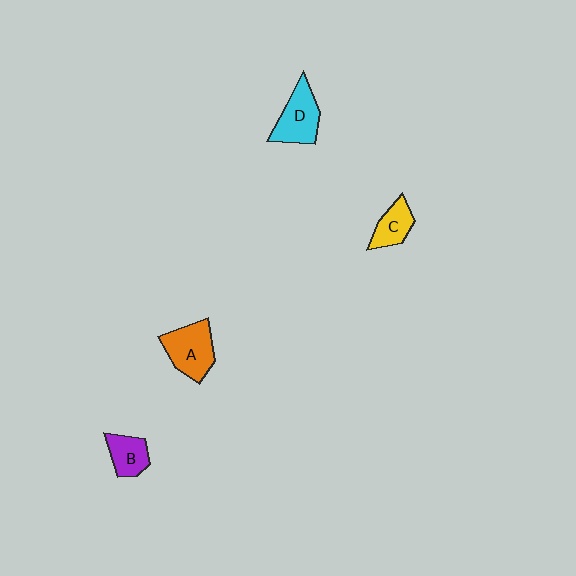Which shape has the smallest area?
Shape B (purple).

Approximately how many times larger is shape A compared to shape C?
Approximately 1.6 times.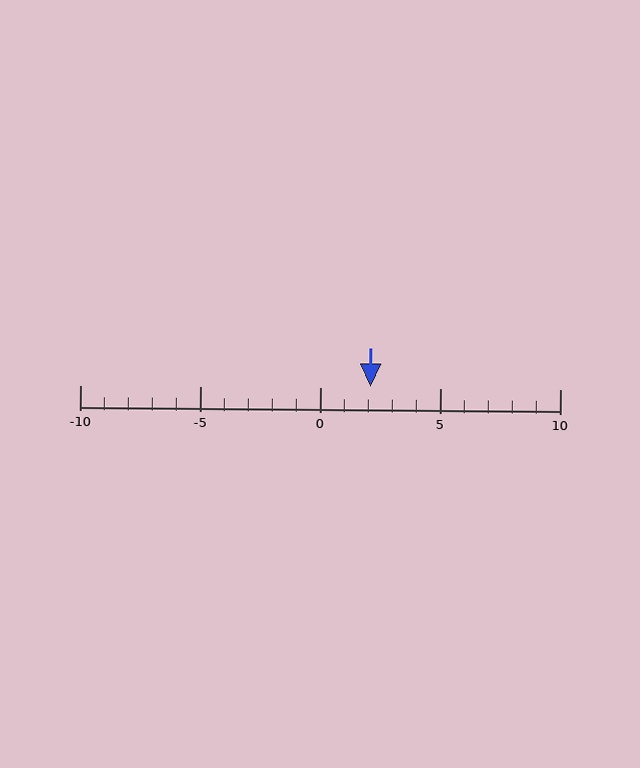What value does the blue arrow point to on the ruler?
The blue arrow points to approximately 2.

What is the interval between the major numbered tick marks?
The major tick marks are spaced 5 units apart.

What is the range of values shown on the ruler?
The ruler shows values from -10 to 10.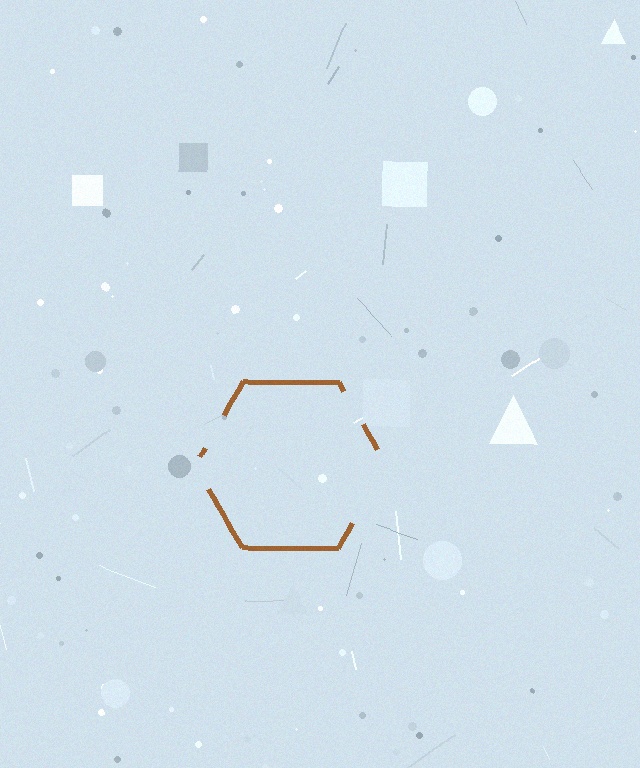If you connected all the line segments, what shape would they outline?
They would outline a hexagon.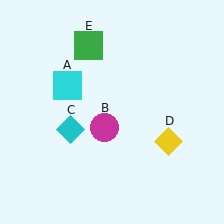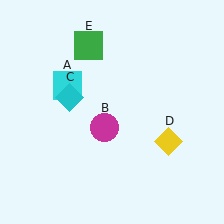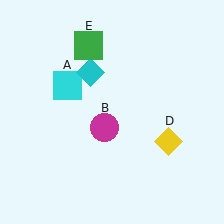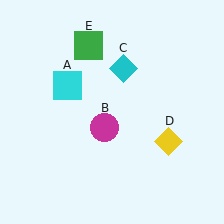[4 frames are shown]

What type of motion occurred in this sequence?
The cyan diamond (object C) rotated clockwise around the center of the scene.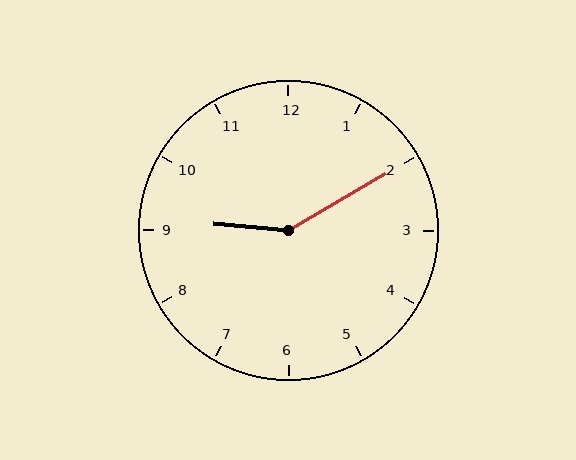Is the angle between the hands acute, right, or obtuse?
It is obtuse.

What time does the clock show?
9:10.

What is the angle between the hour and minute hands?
Approximately 145 degrees.